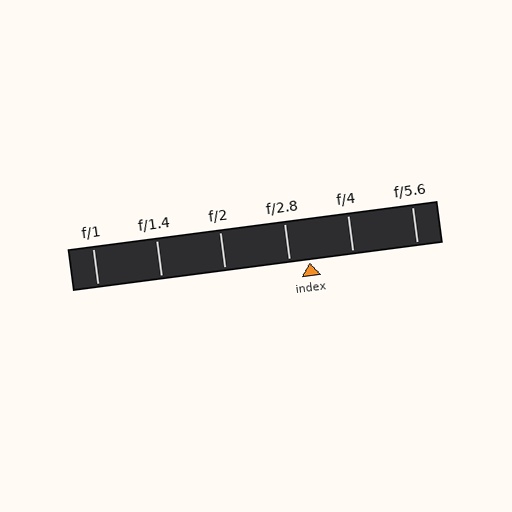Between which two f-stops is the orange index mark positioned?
The index mark is between f/2.8 and f/4.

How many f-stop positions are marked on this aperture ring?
There are 6 f-stop positions marked.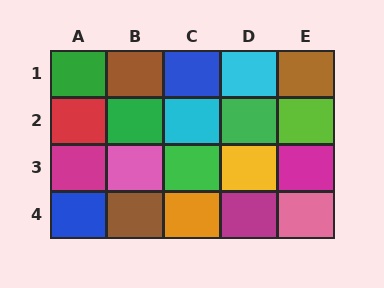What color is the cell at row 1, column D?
Cyan.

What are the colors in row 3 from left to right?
Magenta, pink, green, yellow, magenta.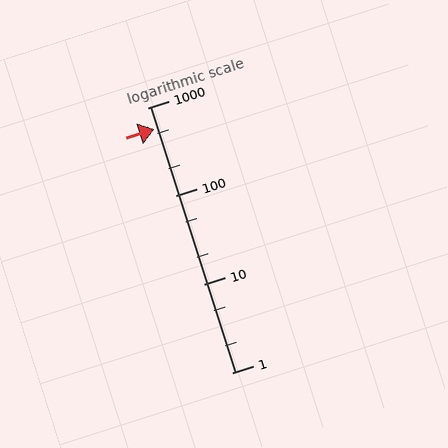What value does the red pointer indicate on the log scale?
The pointer indicates approximately 570.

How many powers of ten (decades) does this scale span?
The scale spans 3 decades, from 1 to 1000.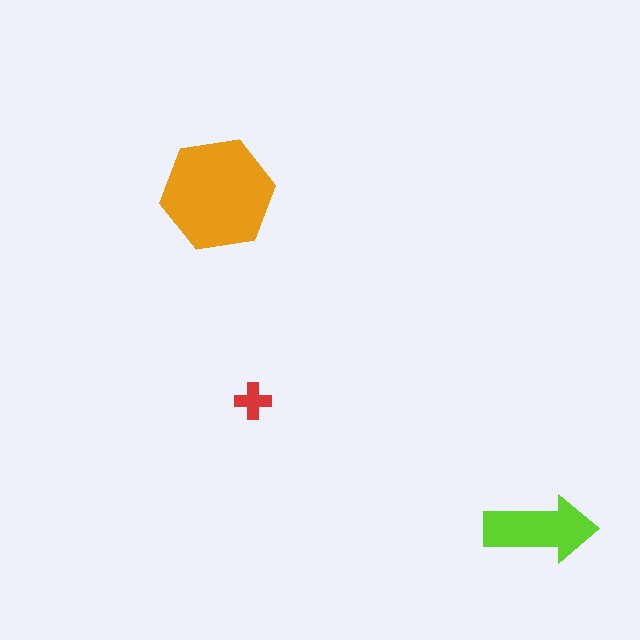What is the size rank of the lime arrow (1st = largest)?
2nd.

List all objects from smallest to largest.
The red cross, the lime arrow, the orange hexagon.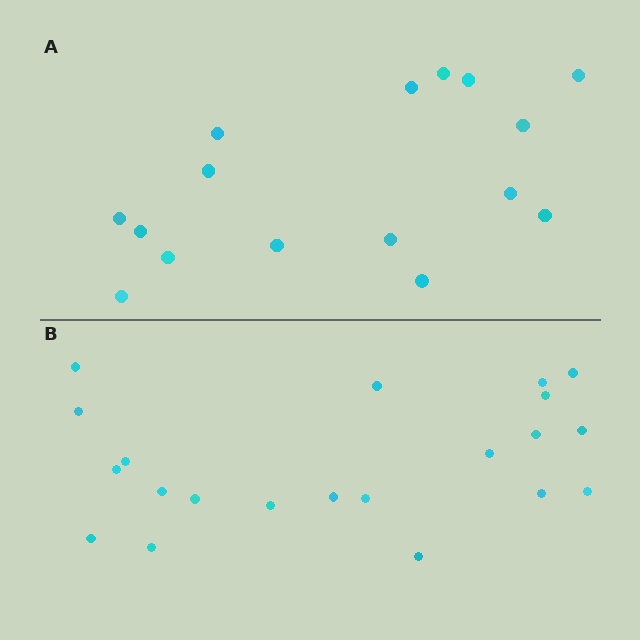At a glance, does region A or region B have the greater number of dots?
Region B (the bottom region) has more dots.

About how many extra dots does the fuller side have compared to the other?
Region B has about 5 more dots than region A.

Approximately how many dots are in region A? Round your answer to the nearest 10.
About 20 dots. (The exact count is 16, which rounds to 20.)